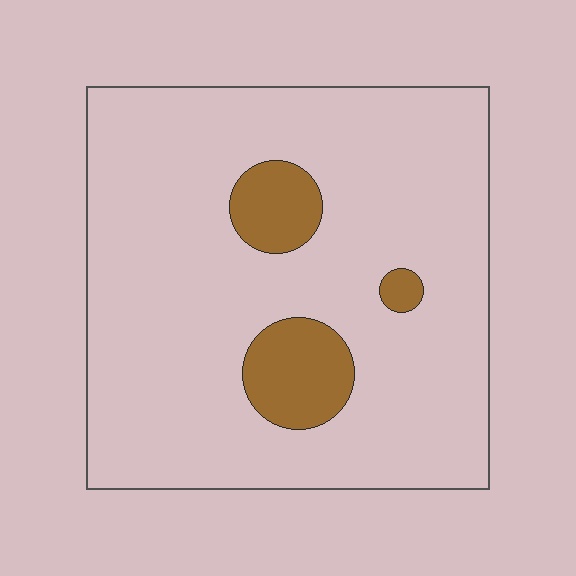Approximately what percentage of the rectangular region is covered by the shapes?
Approximately 10%.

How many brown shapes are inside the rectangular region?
3.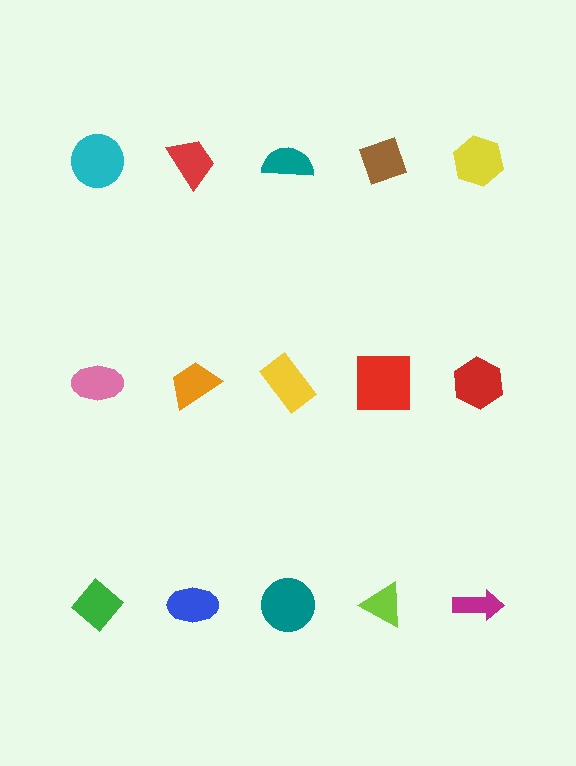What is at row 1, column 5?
A yellow hexagon.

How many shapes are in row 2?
5 shapes.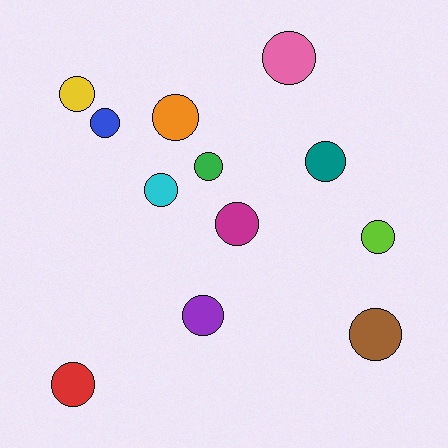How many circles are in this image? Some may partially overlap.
There are 12 circles.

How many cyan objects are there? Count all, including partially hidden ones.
There is 1 cyan object.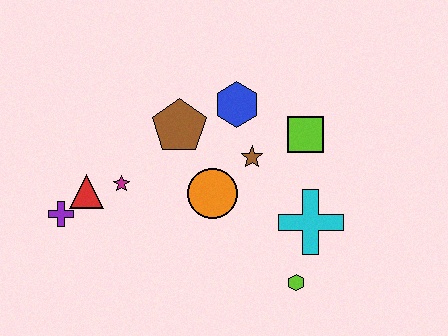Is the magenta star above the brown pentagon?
No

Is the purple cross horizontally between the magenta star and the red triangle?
No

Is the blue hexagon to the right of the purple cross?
Yes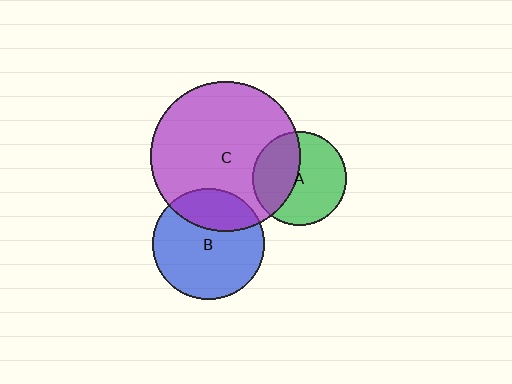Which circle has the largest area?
Circle C (purple).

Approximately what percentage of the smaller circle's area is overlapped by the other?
Approximately 30%.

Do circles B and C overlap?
Yes.